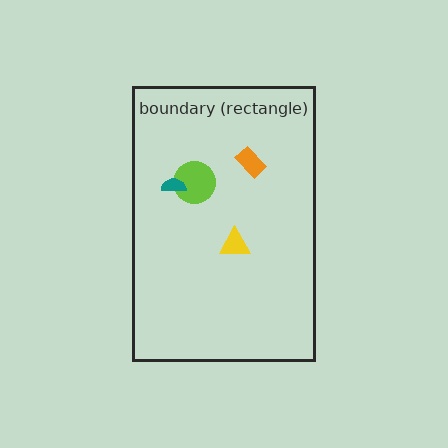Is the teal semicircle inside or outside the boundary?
Inside.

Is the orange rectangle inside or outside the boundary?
Inside.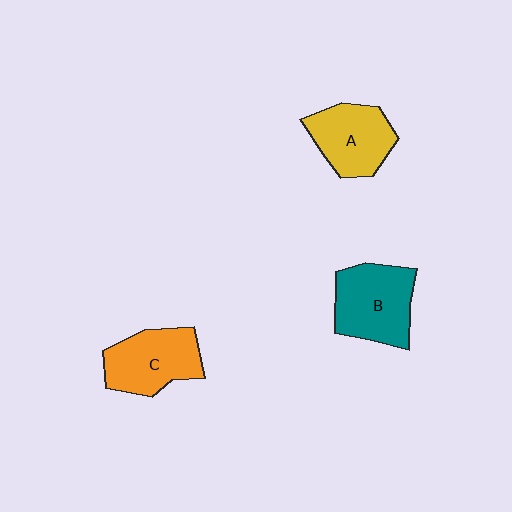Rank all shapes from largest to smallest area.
From largest to smallest: B (teal), C (orange), A (yellow).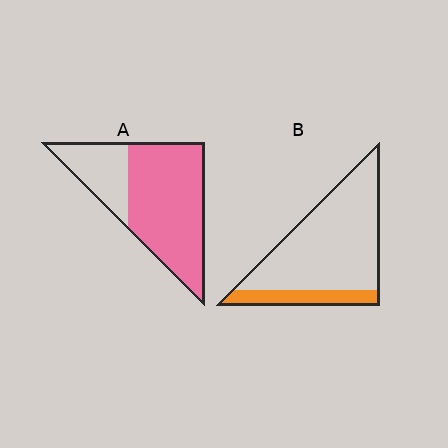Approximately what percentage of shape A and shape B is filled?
A is approximately 70% and B is approximately 20%.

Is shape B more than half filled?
No.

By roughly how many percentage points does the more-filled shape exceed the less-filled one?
By roughly 55 percentage points (A over B).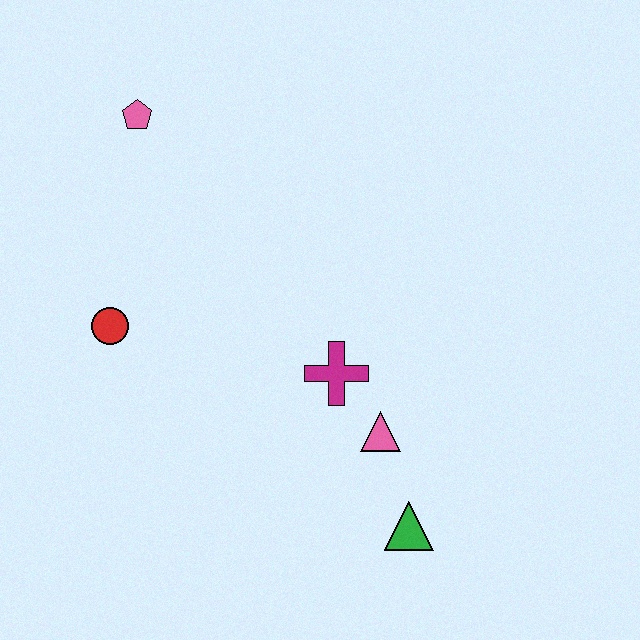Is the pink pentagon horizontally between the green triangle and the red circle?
Yes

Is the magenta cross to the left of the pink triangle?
Yes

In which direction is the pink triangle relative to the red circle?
The pink triangle is to the right of the red circle.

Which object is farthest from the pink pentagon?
The green triangle is farthest from the pink pentagon.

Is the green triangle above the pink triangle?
No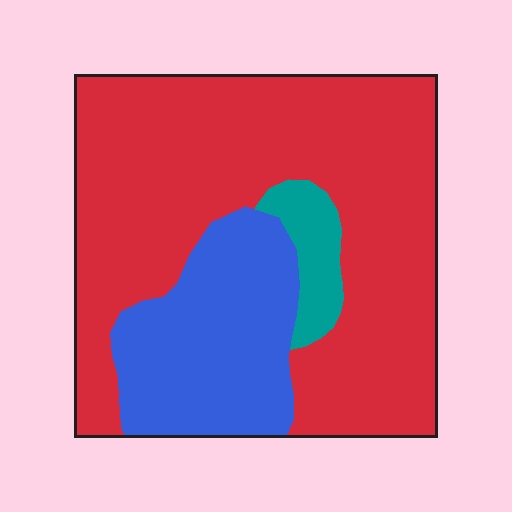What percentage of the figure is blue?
Blue takes up about one quarter (1/4) of the figure.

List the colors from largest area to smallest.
From largest to smallest: red, blue, teal.